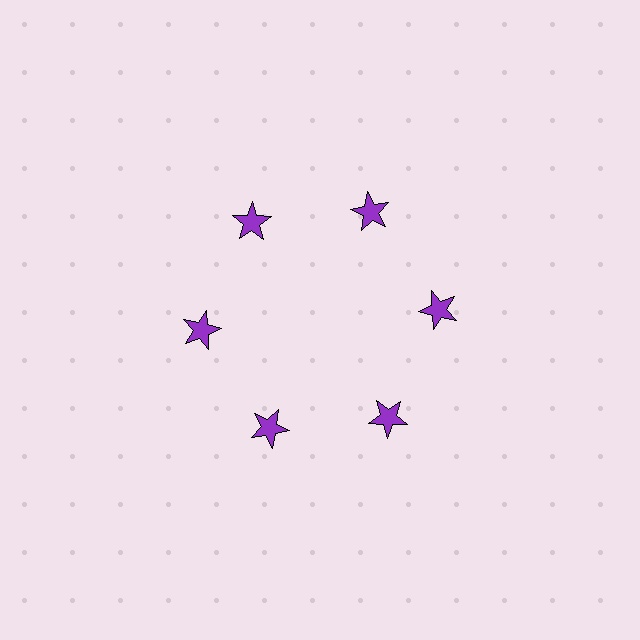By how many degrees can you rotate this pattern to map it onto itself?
The pattern maps onto itself every 60 degrees of rotation.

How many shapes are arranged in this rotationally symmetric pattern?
There are 6 shapes, arranged in 6 groups of 1.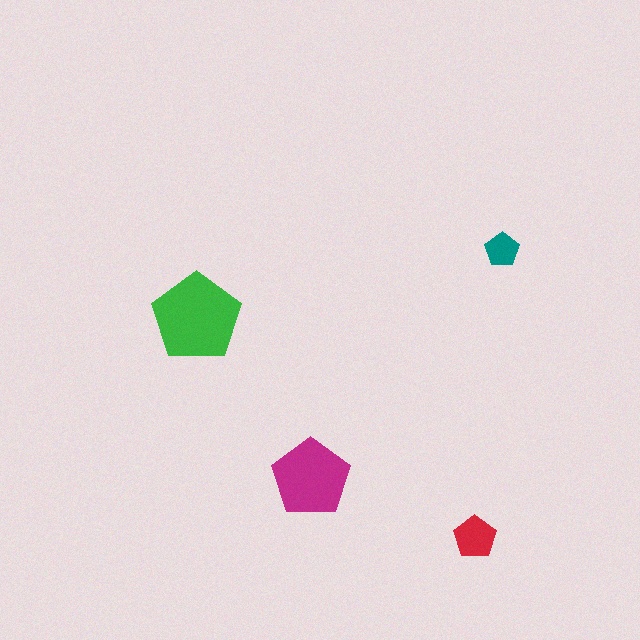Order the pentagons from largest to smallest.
the green one, the magenta one, the red one, the teal one.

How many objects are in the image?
There are 4 objects in the image.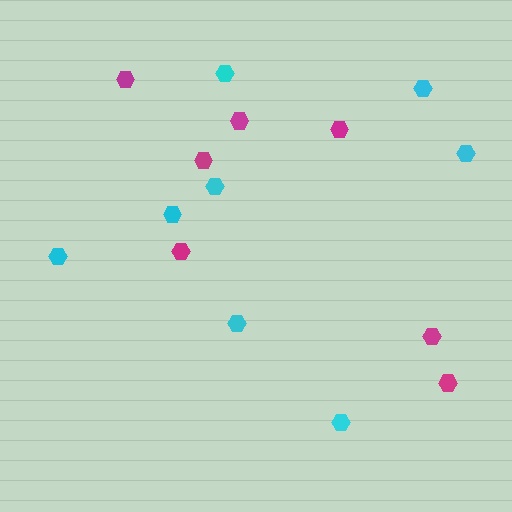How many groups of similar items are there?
There are 2 groups: one group of cyan hexagons (8) and one group of magenta hexagons (7).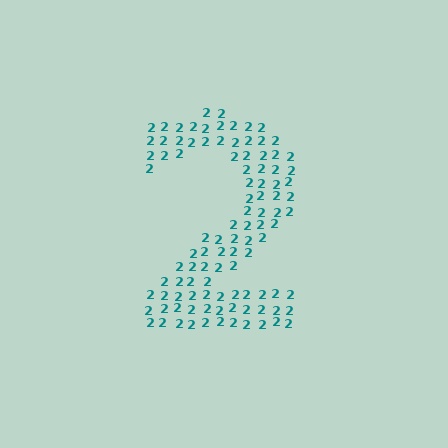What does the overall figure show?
The overall figure shows the digit 2.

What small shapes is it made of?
It is made of small digit 2's.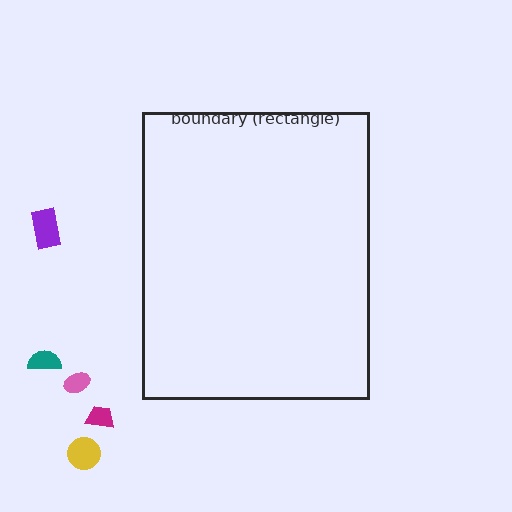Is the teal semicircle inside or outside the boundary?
Outside.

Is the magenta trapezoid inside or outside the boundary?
Outside.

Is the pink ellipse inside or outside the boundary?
Outside.